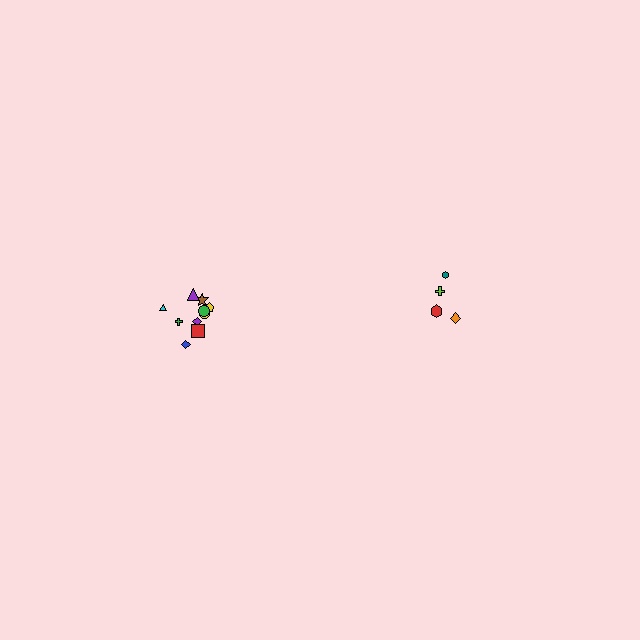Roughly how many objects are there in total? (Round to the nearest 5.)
Roughly 15 objects in total.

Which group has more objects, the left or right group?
The left group.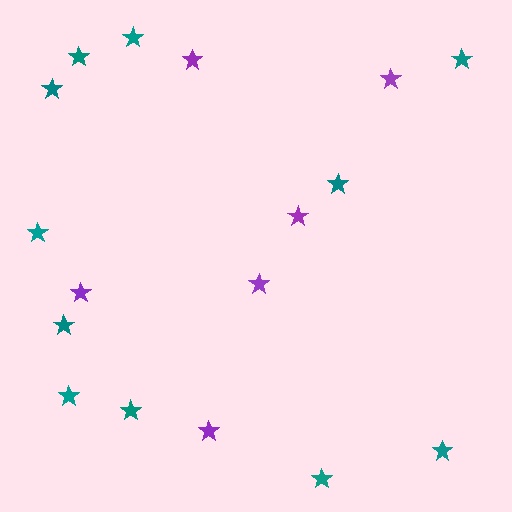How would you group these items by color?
There are 2 groups: one group of purple stars (6) and one group of teal stars (11).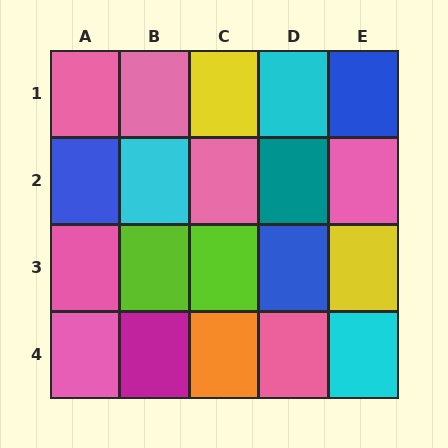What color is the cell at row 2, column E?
Pink.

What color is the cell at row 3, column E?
Yellow.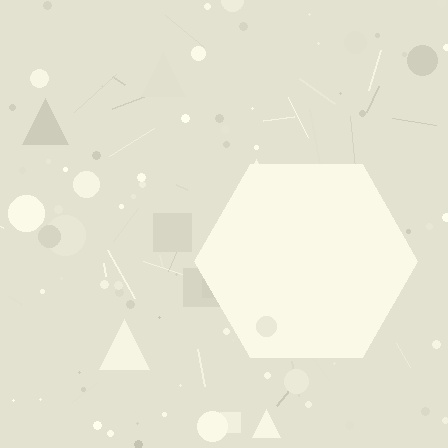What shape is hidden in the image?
A hexagon is hidden in the image.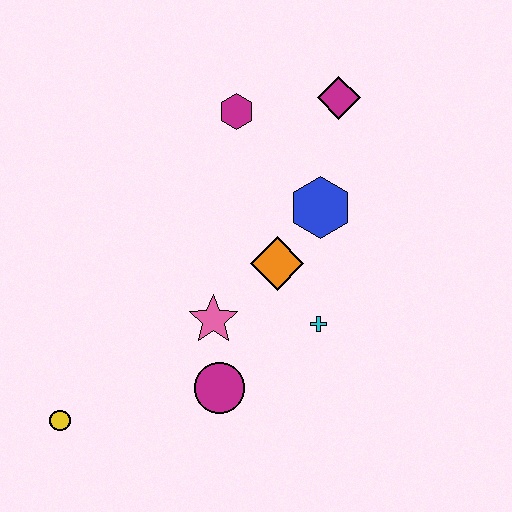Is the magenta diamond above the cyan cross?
Yes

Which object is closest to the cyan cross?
The orange diamond is closest to the cyan cross.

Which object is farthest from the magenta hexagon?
The yellow circle is farthest from the magenta hexagon.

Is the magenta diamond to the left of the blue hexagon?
No